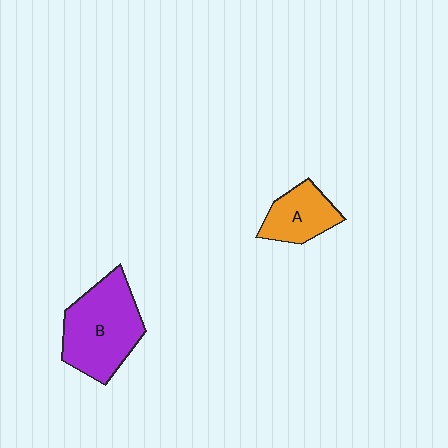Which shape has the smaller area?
Shape A (orange).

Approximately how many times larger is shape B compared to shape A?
Approximately 1.9 times.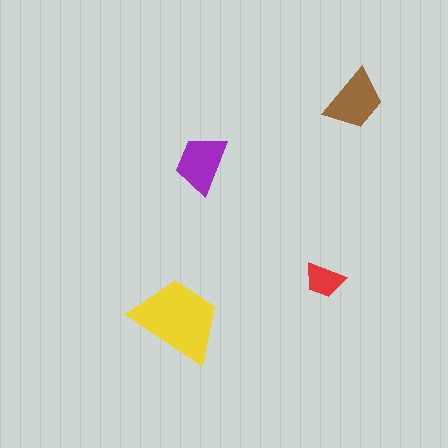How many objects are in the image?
There are 4 objects in the image.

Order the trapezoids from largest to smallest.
the yellow one, the brown one, the purple one, the red one.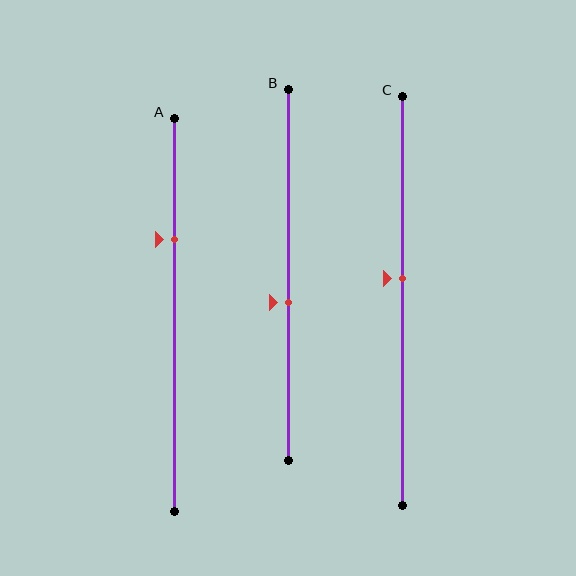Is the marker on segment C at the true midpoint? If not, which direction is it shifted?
No, the marker on segment C is shifted upward by about 5% of the segment length.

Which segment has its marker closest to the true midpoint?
Segment C has its marker closest to the true midpoint.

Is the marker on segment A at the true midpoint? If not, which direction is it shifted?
No, the marker on segment A is shifted upward by about 19% of the segment length.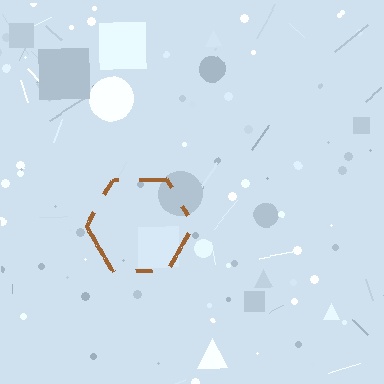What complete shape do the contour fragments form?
The contour fragments form a hexagon.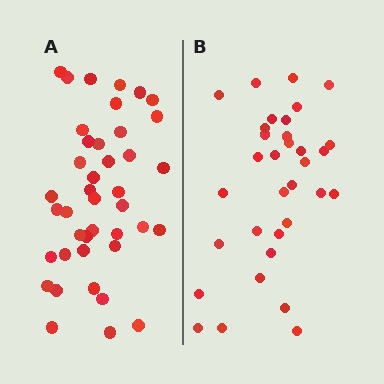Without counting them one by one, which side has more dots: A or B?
Region A (the left region) has more dots.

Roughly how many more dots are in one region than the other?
Region A has roughly 8 or so more dots than region B.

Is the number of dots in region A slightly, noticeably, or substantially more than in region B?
Region A has only slightly more — the two regions are fairly close. The ratio is roughly 1.2 to 1.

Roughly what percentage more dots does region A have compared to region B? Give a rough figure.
About 25% more.